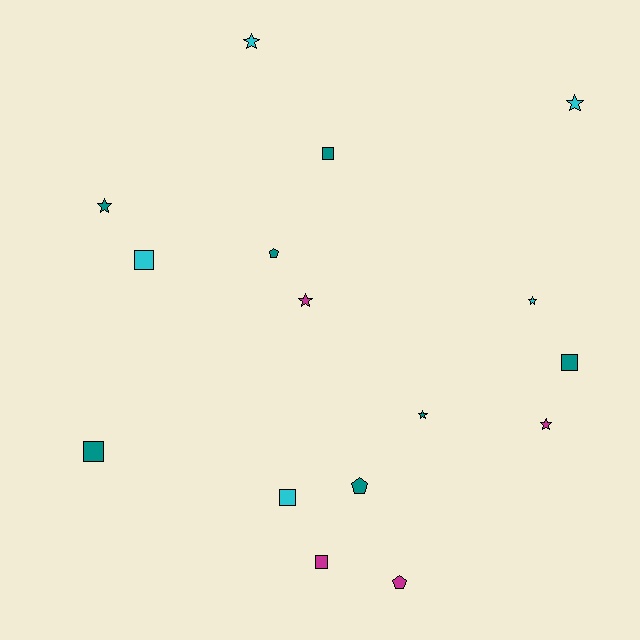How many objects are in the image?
There are 16 objects.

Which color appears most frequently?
Teal, with 7 objects.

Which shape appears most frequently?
Star, with 7 objects.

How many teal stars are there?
There are 2 teal stars.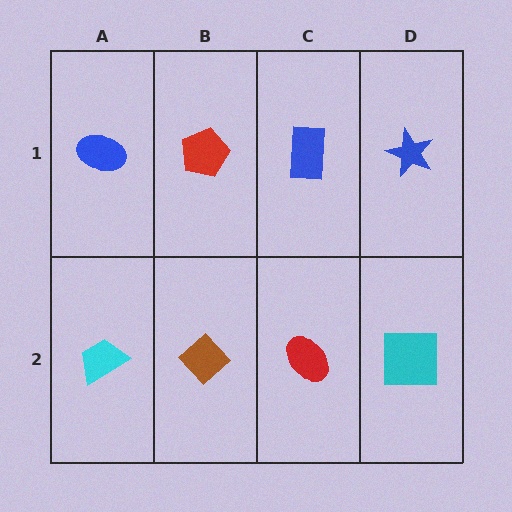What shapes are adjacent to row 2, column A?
A blue ellipse (row 1, column A), a brown diamond (row 2, column B).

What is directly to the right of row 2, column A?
A brown diamond.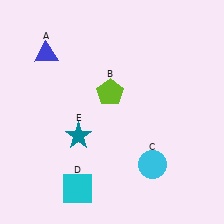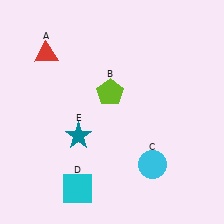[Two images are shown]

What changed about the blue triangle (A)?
In Image 1, A is blue. In Image 2, it changed to red.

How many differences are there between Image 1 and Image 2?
There is 1 difference between the two images.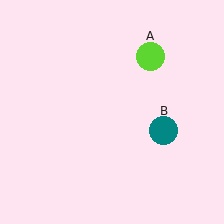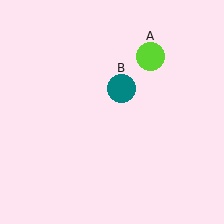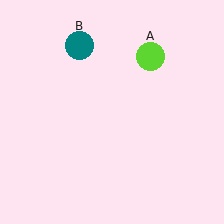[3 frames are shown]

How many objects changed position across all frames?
1 object changed position: teal circle (object B).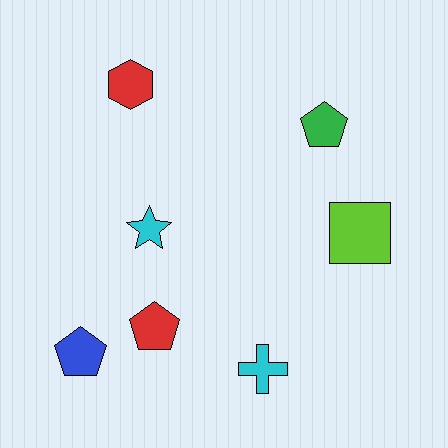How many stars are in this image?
There is 1 star.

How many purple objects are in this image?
There are no purple objects.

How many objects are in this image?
There are 7 objects.